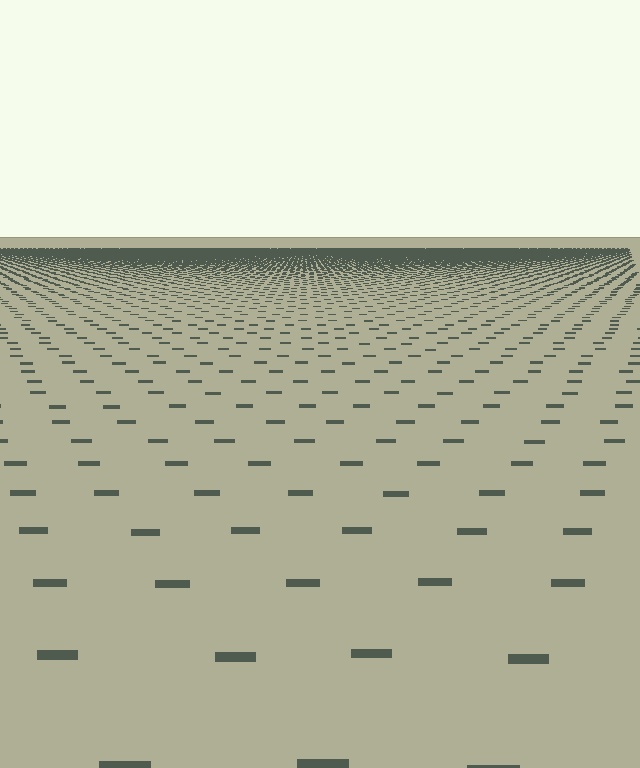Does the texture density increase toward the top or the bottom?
Density increases toward the top.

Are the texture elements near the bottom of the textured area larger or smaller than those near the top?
Larger. Near the bottom, elements are closer to the viewer and appear at a bigger on-screen size.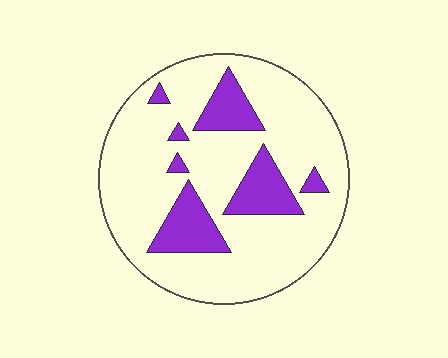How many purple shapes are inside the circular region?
7.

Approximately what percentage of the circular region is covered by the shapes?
Approximately 20%.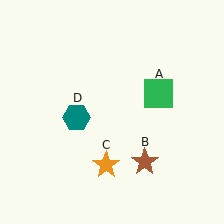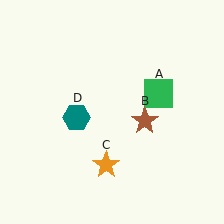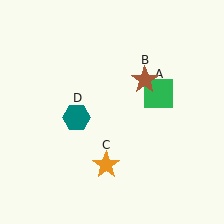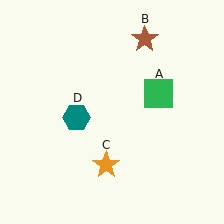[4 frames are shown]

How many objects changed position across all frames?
1 object changed position: brown star (object B).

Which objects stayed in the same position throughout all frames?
Green square (object A) and orange star (object C) and teal hexagon (object D) remained stationary.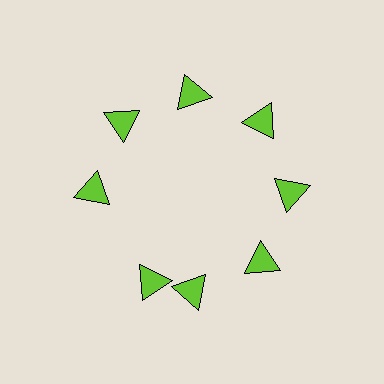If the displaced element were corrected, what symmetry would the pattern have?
It would have 8-fold rotational symmetry — the pattern would map onto itself every 45 degrees.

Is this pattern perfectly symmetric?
No. The 8 lime triangles are arranged in a ring, but one element near the 8 o'clock position is rotated out of alignment along the ring, breaking the 8-fold rotational symmetry.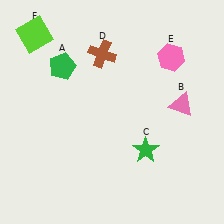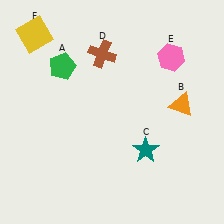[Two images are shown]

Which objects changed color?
B changed from pink to orange. C changed from green to teal. F changed from lime to yellow.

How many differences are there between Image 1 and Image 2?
There are 3 differences between the two images.